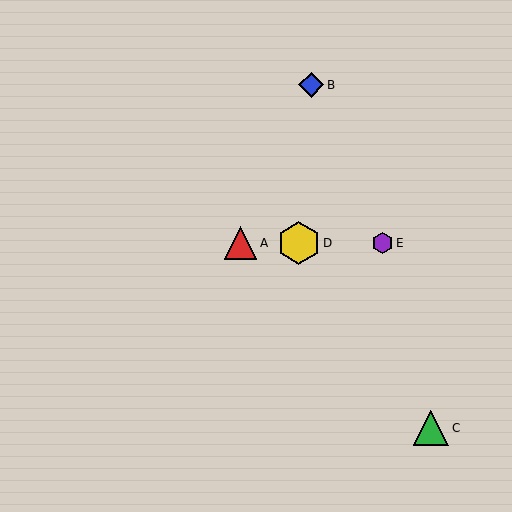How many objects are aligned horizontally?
3 objects (A, D, E) are aligned horizontally.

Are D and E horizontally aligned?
Yes, both are at y≈243.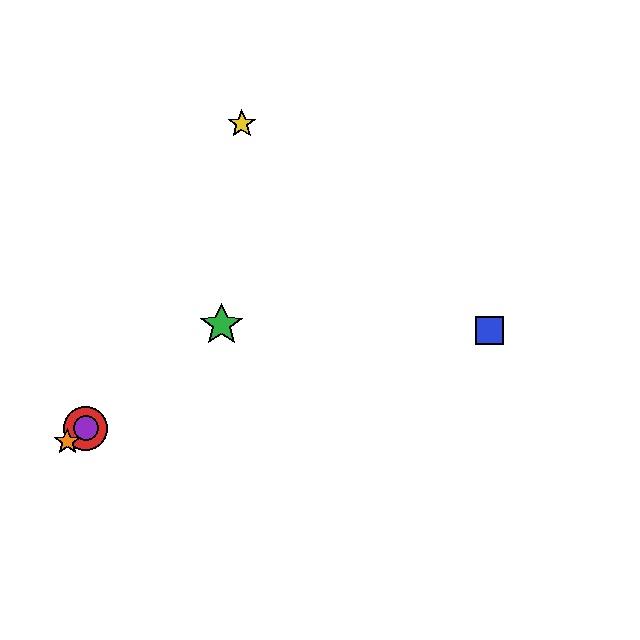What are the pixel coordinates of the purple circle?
The purple circle is at (86, 428).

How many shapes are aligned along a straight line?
4 shapes (the red circle, the green star, the purple circle, the orange star) are aligned along a straight line.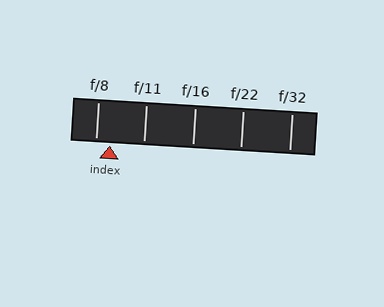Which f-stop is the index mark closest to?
The index mark is closest to f/8.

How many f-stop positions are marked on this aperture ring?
There are 5 f-stop positions marked.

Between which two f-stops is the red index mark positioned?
The index mark is between f/8 and f/11.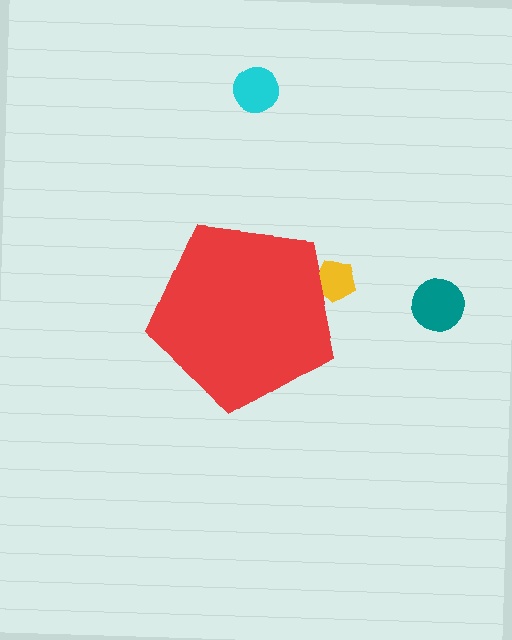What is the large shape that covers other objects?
A red pentagon.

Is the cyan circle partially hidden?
No, the cyan circle is fully visible.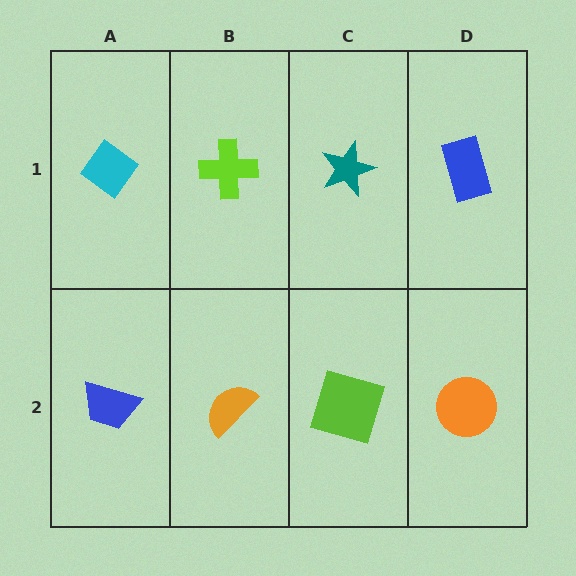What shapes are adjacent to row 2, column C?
A teal star (row 1, column C), an orange semicircle (row 2, column B), an orange circle (row 2, column D).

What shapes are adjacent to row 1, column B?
An orange semicircle (row 2, column B), a cyan diamond (row 1, column A), a teal star (row 1, column C).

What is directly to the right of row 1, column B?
A teal star.